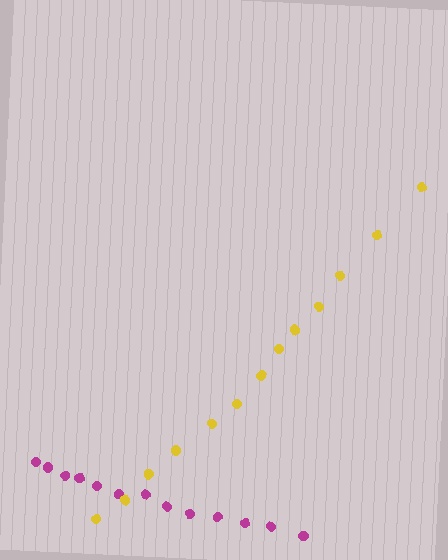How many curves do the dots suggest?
There are 2 distinct paths.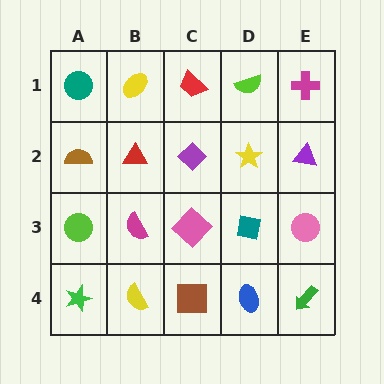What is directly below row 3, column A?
A green star.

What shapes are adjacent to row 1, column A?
A brown semicircle (row 2, column A), a yellow ellipse (row 1, column B).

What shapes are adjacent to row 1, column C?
A purple diamond (row 2, column C), a yellow ellipse (row 1, column B), a lime semicircle (row 1, column D).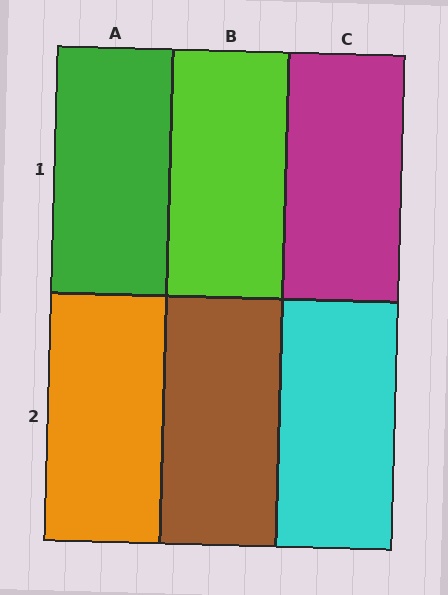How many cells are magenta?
1 cell is magenta.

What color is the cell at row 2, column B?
Brown.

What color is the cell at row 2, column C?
Cyan.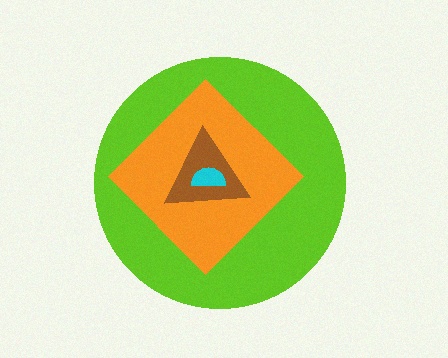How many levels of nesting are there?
4.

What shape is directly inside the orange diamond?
The brown triangle.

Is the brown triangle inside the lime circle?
Yes.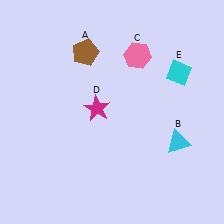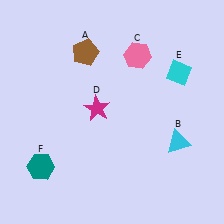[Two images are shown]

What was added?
A teal hexagon (F) was added in Image 2.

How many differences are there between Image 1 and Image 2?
There is 1 difference between the two images.